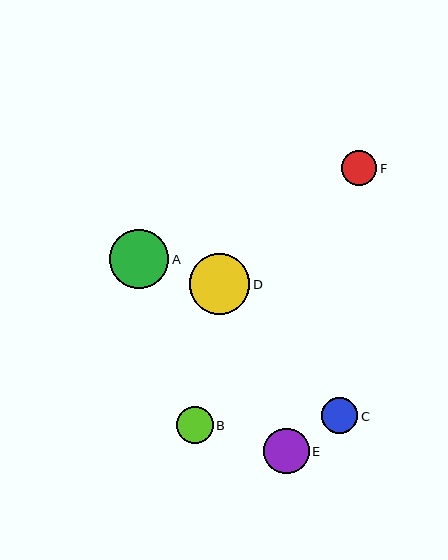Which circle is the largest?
Circle D is the largest with a size of approximately 61 pixels.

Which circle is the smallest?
Circle F is the smallest with a size of approximately 35 pixels.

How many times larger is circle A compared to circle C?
Circle A is approximately 1.6 times the size of circle C.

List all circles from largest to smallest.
From largest to smallest: D, A, E, C, B, F.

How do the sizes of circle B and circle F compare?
Circle B and circle F are approximately the same size.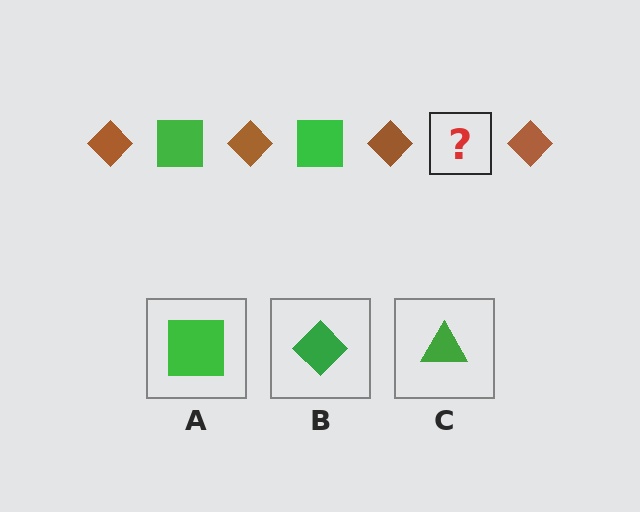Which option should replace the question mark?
Option A.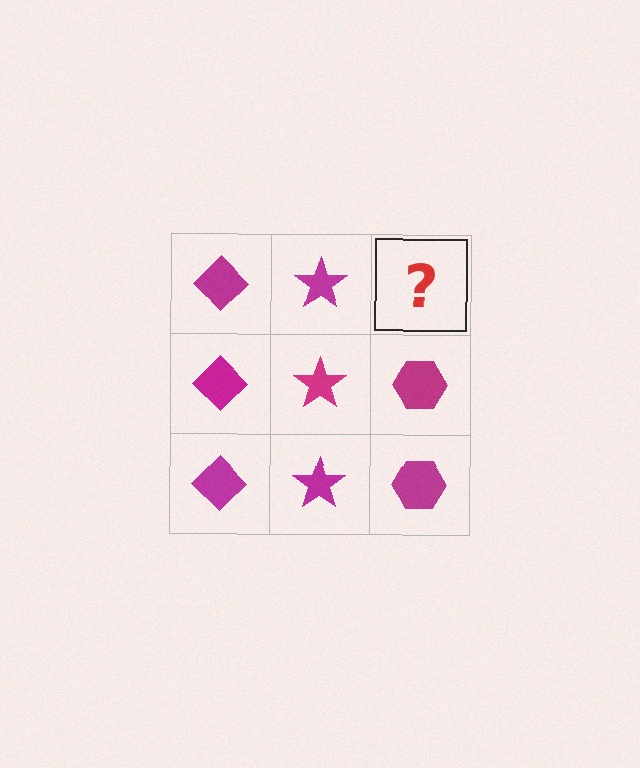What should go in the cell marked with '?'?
The missing cell should contain a magenta hexagon.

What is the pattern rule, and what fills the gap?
The rule is that each column has a consistent shape. The gap should be filled with a magenta hexagon.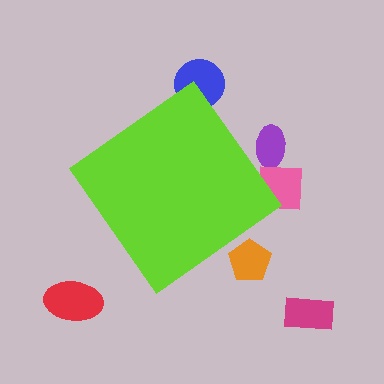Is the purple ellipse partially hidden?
Yes, the purple ellipse is partially hidden behind the lime diamond.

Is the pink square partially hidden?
Yes, the pink square is partially hidden behind the lime diamond.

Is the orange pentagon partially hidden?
Yes, the orange pentagon is partially hidden behind the lime diamond.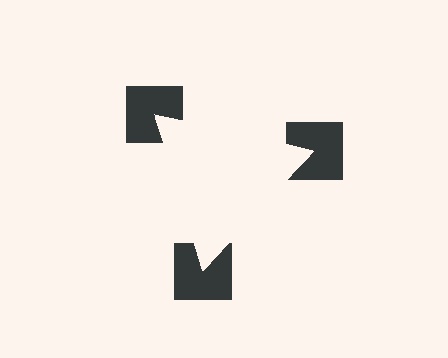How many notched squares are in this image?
There are 3 — one at each vertex of the illusory triangle.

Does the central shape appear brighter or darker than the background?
It typically appears slightly brighter than the background, even though no actual brightness change is drawn.